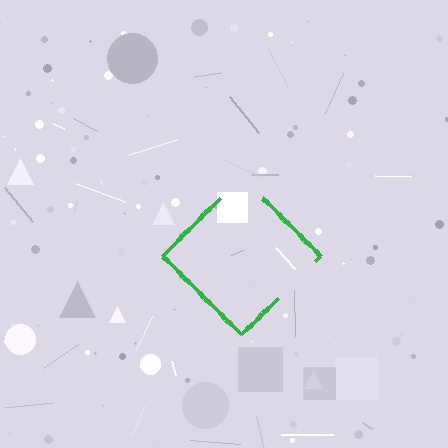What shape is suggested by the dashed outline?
The dashed outline suggests a diamond.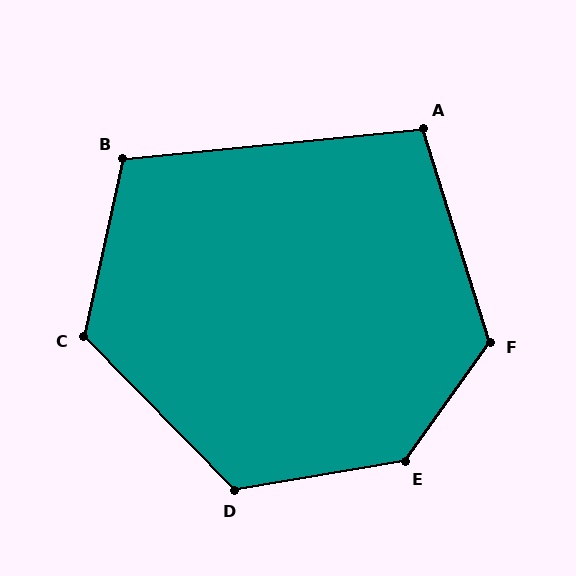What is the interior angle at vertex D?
Approximately 125 degrees (obtuse).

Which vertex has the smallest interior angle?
A, at approximately 101 degrees.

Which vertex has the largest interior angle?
E, at approximately 135 degrees.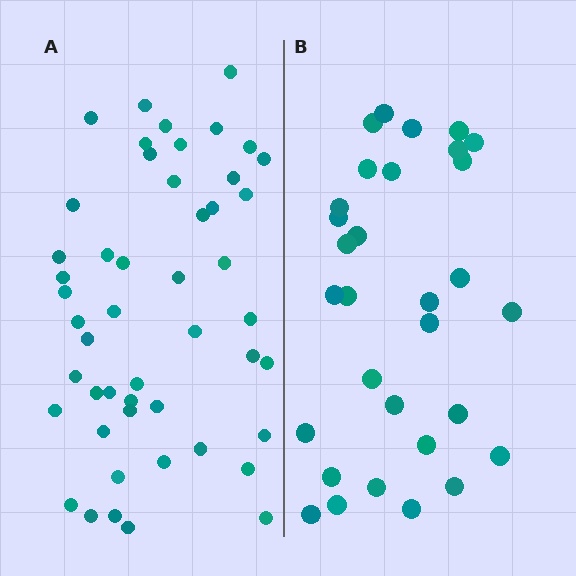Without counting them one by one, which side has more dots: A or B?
Region A (the left region) has more dots.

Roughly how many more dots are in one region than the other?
Region A has approximately 20 more dots than region B.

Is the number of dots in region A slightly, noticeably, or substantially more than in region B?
Region A has substantially more. The ratio is roughly 1.6 to 1.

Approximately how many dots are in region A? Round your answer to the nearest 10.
About 50 dots. (The exact count is 49, which rounds to 50.)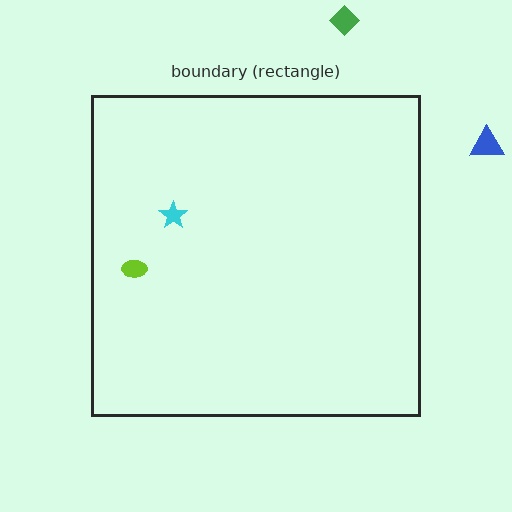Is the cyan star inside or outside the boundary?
Inside.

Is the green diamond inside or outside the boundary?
Outside.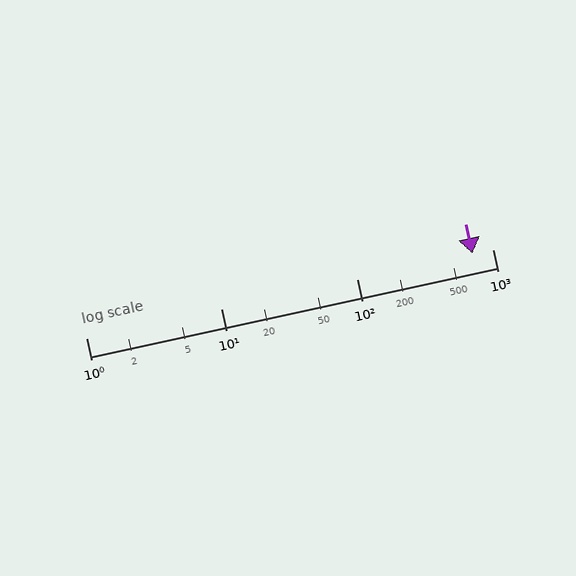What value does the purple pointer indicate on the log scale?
The pointer indicates approximately 710.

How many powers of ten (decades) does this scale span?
The scale spans 3 decades, from 1 to 1000.